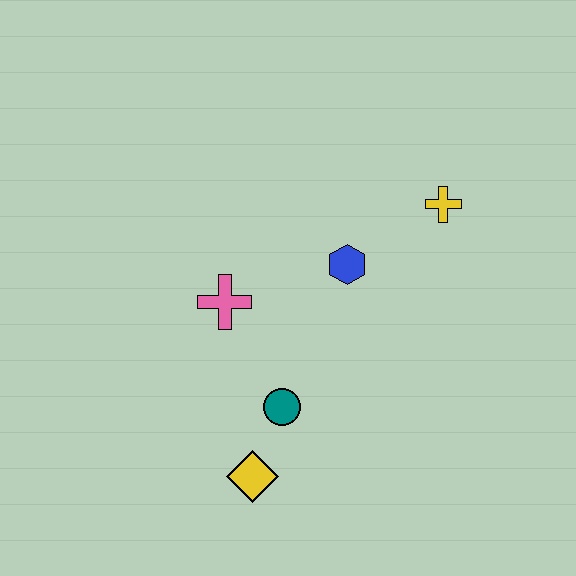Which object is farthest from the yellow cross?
The yellow diamond is farthest from the yellow cross.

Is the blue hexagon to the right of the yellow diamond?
Yes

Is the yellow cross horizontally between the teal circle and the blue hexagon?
No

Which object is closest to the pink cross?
The teal circle is closest to the pink cross.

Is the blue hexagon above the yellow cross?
No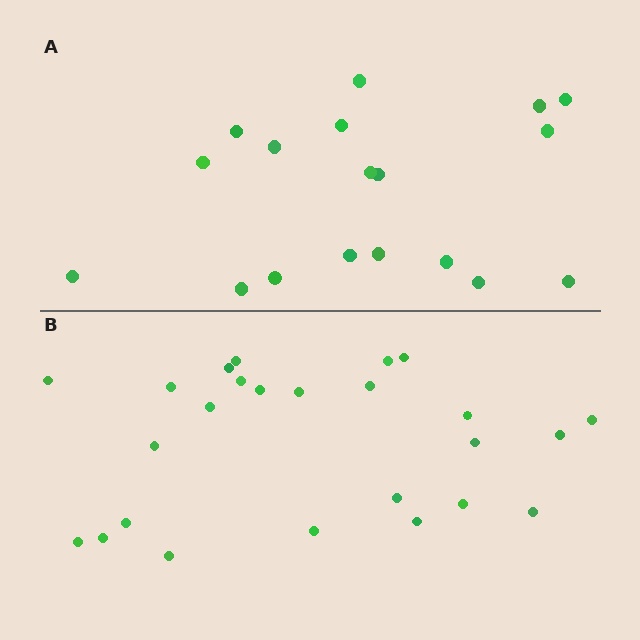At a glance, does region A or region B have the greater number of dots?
Region B (the bottom region) has more dots.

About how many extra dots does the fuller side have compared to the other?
Region B has roughly 8 or so more dots than region A.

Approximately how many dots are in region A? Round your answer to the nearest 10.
About 20 dots. (The exact count is 18, which rounds to 20.)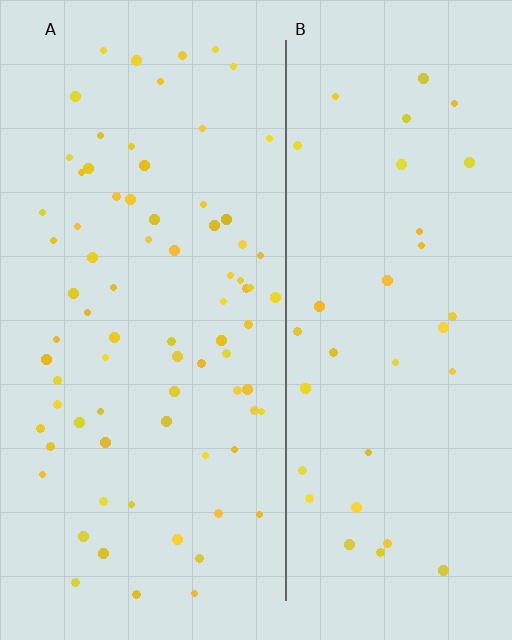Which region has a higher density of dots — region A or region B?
A (the left).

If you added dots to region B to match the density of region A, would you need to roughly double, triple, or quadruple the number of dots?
Approximately double.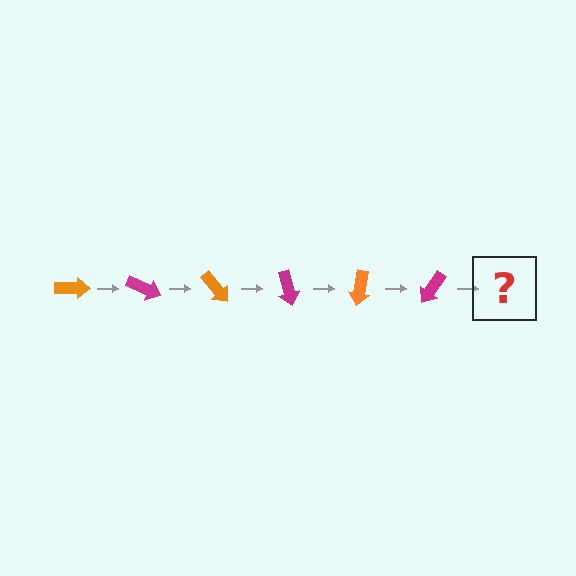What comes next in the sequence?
The next element should be an orange arrow, rotated 150 degrees from the start.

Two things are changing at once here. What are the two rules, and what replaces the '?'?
The two rules are that it rotates 25 degrees each step and the color cycles through orange and magenta. The '?' should be an orange arrow, rotated 150 degrees from the start.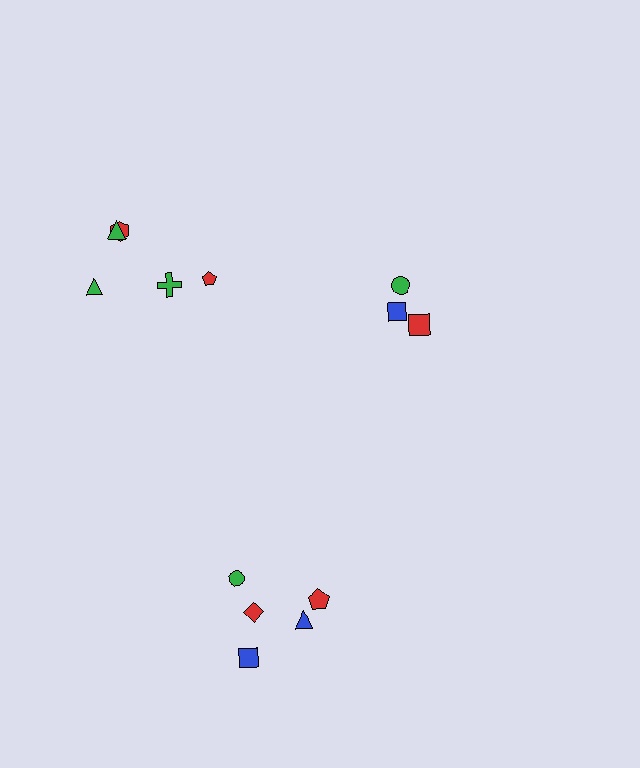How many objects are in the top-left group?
There are 5 objects.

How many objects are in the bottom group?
There are 5 objects.